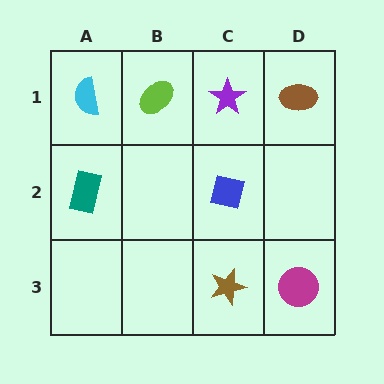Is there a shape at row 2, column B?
No, that cell is empty.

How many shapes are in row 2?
2 shapes.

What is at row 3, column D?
A magenta circle.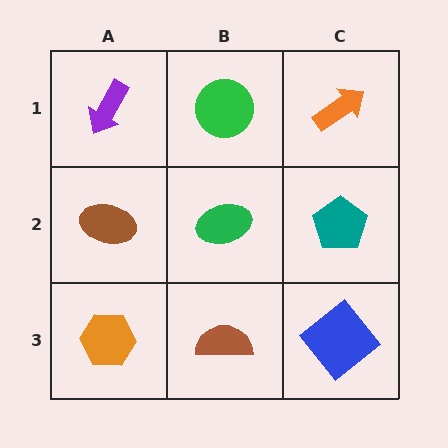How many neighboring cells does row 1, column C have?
2.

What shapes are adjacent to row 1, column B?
A green ellipse (row 2, column B), a purple arrow (row 1, column A), an orange arrow (row 1, column C).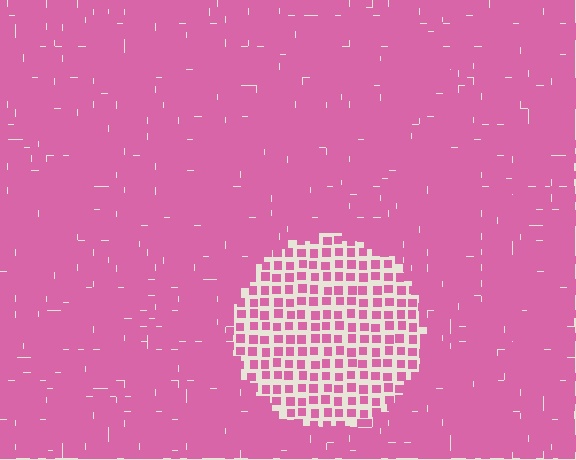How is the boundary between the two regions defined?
The boundary is defined by a change in element density (approximately 2.5x ratio). All elements are the same color, size, and shape.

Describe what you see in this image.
The image contains small pink elements arranged at two different densities. A circle-shaped region is visible where the elements are less densely packed than the surrounding area.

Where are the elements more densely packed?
The elements are more densely packed outside the circle boundary.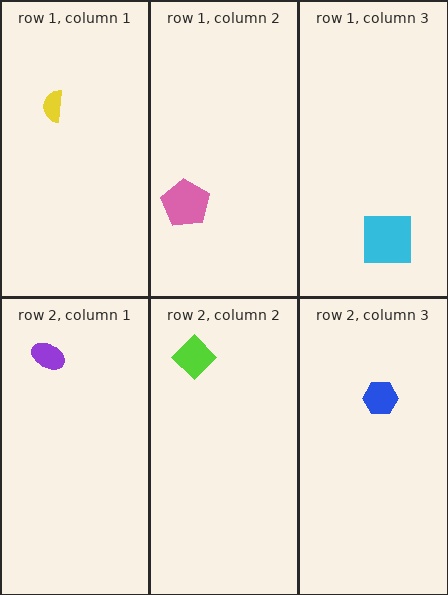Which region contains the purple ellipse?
The row 2, column 1 region.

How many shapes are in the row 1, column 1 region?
1.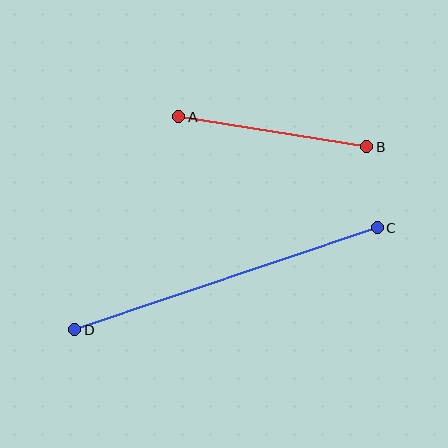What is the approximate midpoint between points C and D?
The midpoint is at approximately (226, 279) pixels.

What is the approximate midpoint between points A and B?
The midpoint is at approximately (273, 132) pixels.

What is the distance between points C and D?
The distance is approximately 319 pixels.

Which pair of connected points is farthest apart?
Points C and D are farthest apart.